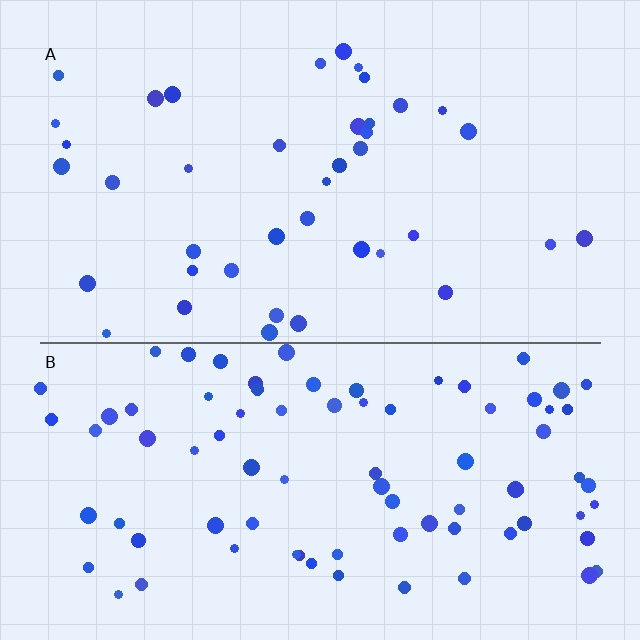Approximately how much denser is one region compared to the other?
Approximately 2.1× — region B over region A.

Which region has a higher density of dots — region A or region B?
B (the bottom).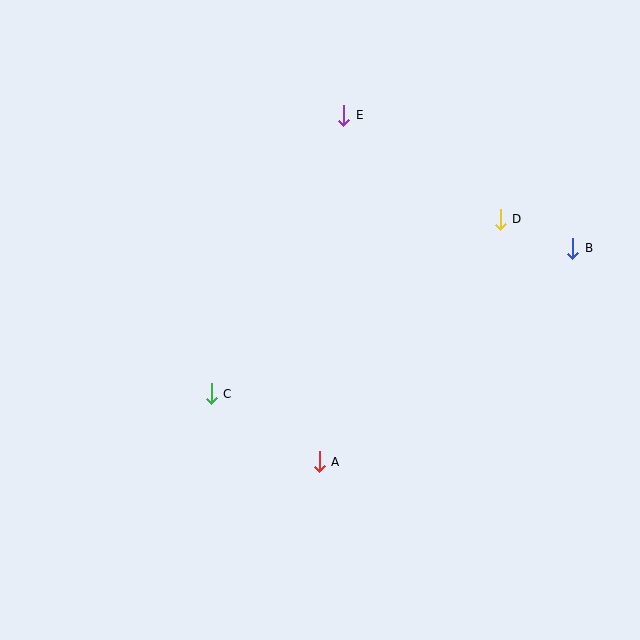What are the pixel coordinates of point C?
Point C is at (211, 394).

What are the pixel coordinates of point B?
Point B is at (573, 248).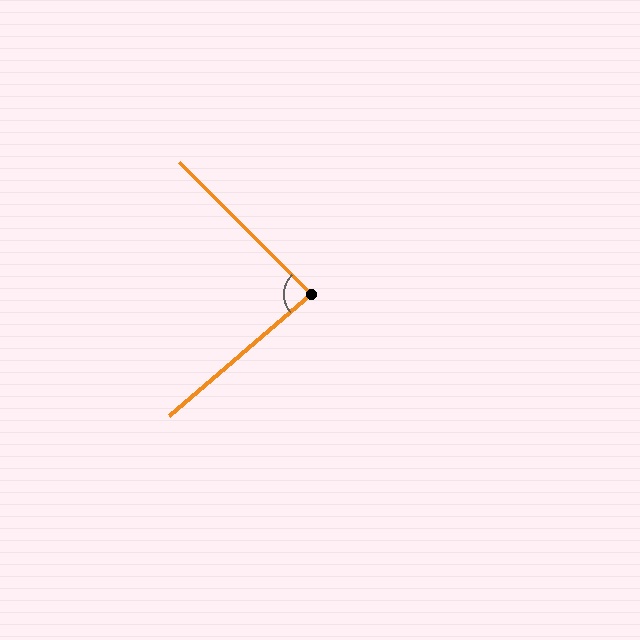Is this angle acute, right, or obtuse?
It is approximately a right angle.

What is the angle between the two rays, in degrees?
Approximately 86 degrees.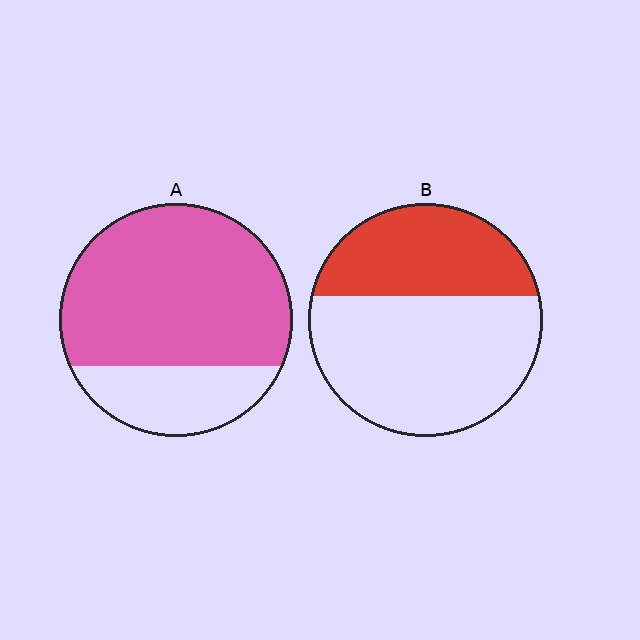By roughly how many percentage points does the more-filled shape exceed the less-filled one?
By roughly 35 percentage points (A over B).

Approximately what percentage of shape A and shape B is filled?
A is approximately 75% and B is approximately 35%.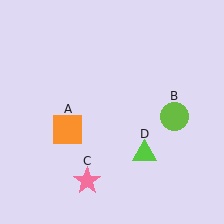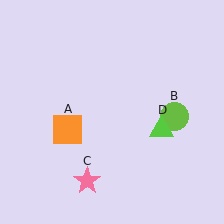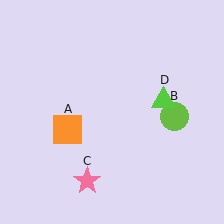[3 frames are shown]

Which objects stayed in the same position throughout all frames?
Orange square (object A) and lime circle (object B) and pink star (object C) remained stationary.